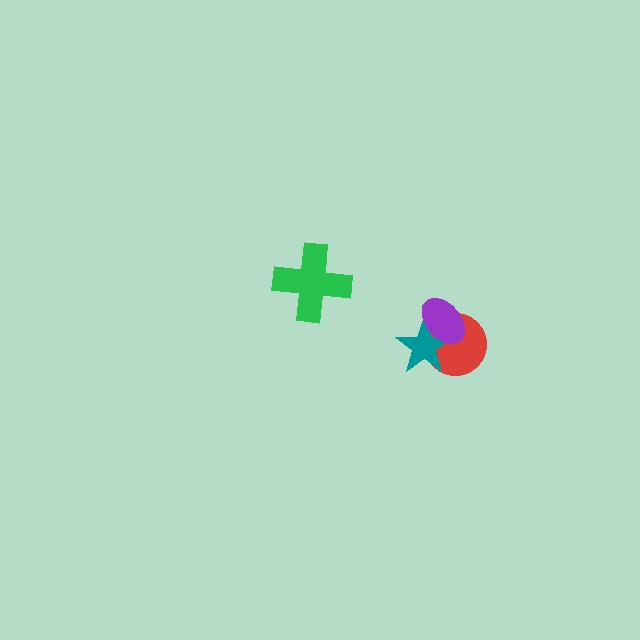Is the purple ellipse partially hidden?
No, no other shape covers it.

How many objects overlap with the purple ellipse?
2 objects overlap with the purple ellipse.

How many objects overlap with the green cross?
0 objects overlap with the green cross.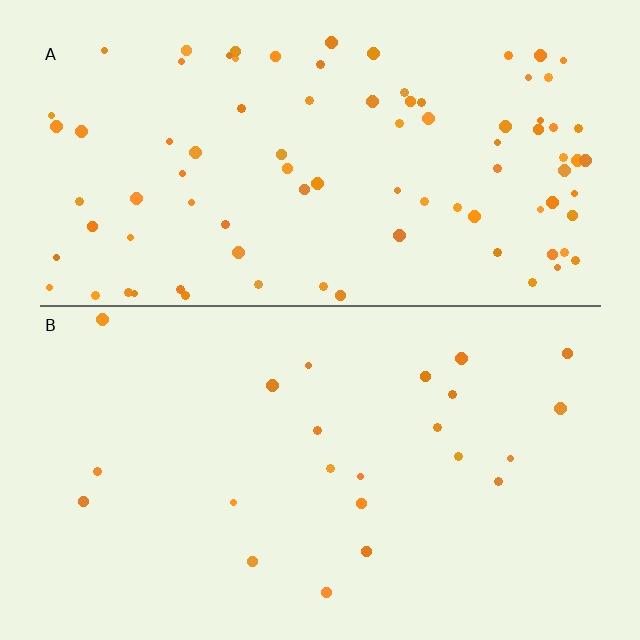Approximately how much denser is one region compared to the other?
Approximately 3.9× — region A over region B.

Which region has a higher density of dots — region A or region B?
A (the top).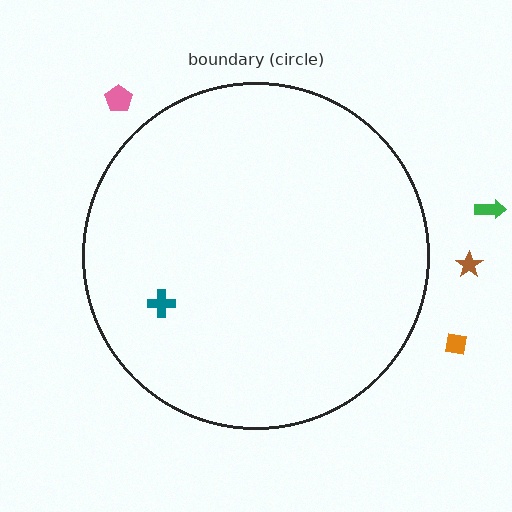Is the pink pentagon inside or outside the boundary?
Outside.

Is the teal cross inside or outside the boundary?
Inside.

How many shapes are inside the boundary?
1 inside, 4 outside.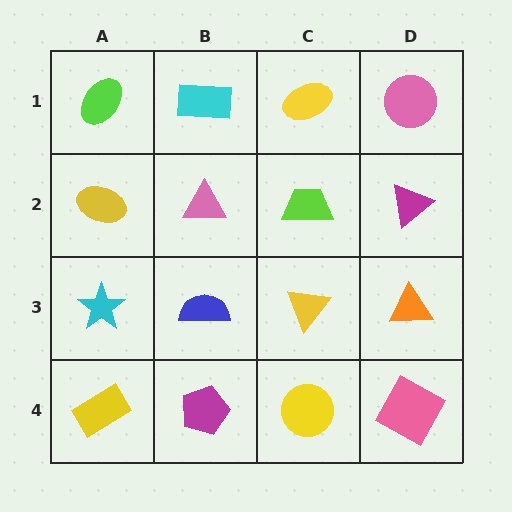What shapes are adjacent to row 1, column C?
A lime trapezoid (row 2, column C), a cyan rectangle (row 1, column B), a pink circle (row 1, column D).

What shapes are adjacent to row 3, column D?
A magenta triangle (row 2, column D), a pink square (row 4, column D), a yellow triangle (row 3, column C).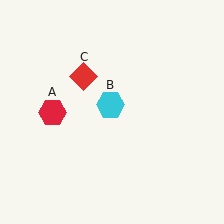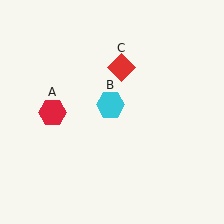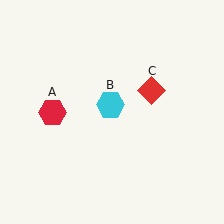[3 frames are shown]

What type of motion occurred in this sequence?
The red diamond (object C) rotated clockwise around the center of the scene.